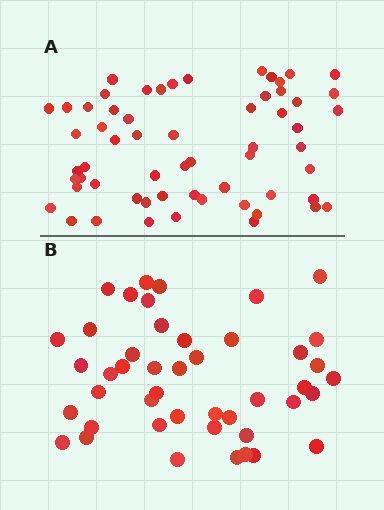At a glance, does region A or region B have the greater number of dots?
Region A (the top region) has more dots.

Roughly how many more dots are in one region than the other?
Region A has approximately 15 more dots than region B.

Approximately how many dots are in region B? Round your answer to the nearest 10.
About 40 dots. (The exact count is 45, which rounds to 40.)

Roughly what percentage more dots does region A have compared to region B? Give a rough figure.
About 35% more.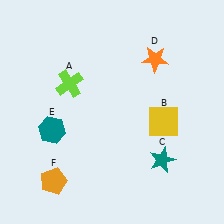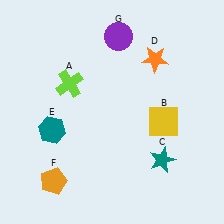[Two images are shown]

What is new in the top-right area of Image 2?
A purple circle (G) was added in the top-right area of Image 2.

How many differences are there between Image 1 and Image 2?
There is 1 difference between the two images.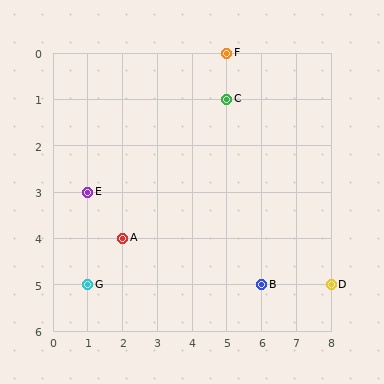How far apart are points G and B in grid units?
Points G and B are 5 columns apart.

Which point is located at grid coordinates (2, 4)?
Point A is at (2, 4).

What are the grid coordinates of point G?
Point G is at grid coordinates (1, 5).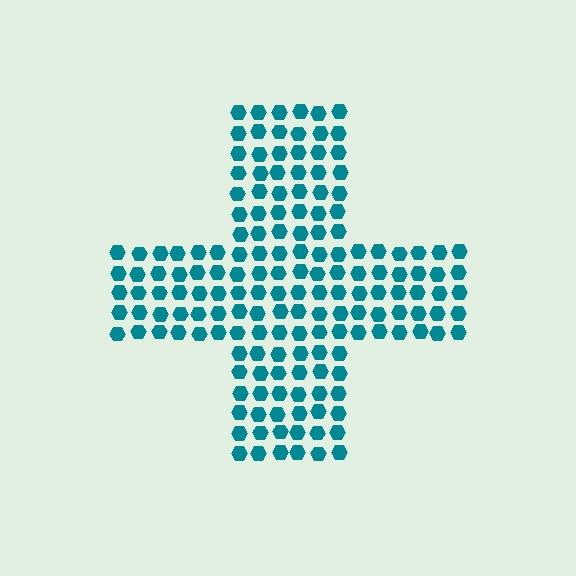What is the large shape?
The large shape is a cross.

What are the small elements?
The small elements are hexagons.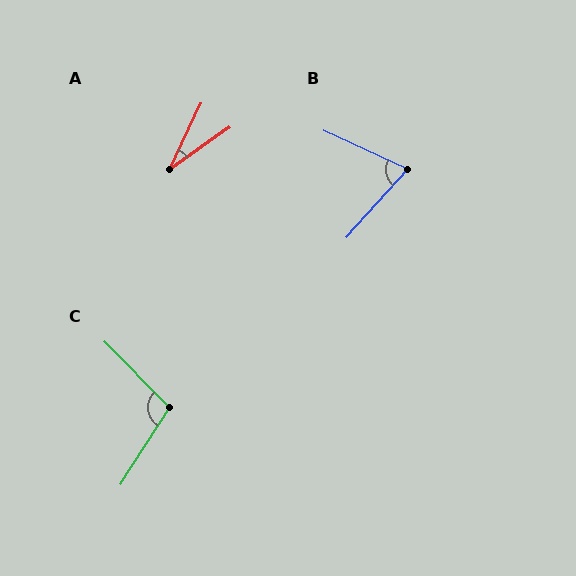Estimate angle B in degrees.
Approximately 73 degrees.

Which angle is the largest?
C, at approximately 102 degrees.